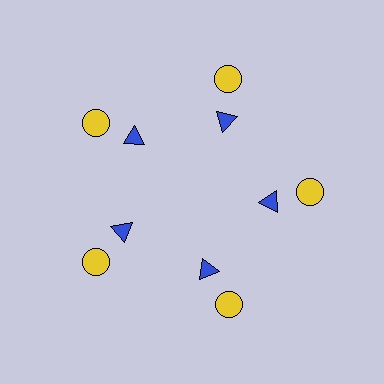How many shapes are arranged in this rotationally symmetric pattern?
There are 10 shapes, arranged in 5 groups of 2.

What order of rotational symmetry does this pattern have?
This pattern has 5-fold rotational symmetry.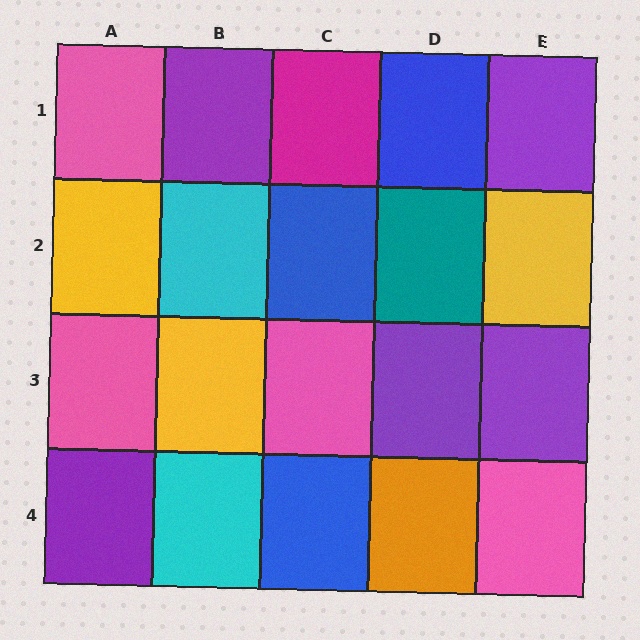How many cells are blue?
3 cells are blue.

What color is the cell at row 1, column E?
Purple.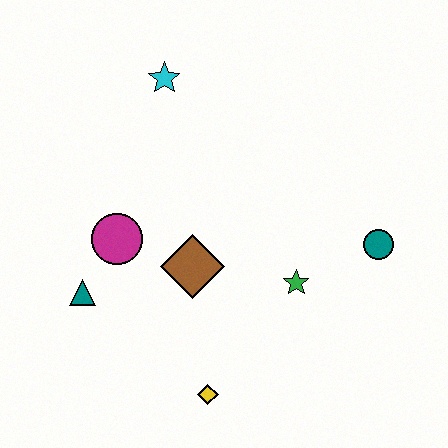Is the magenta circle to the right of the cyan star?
No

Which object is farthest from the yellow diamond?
The cyan star is farthest from the yellow diamond.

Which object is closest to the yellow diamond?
The brown diamond is closest to the yellow diamond.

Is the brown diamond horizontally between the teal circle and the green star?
No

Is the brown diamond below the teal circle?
Yes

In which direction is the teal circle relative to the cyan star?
The teal circle is to the right of the cyan star.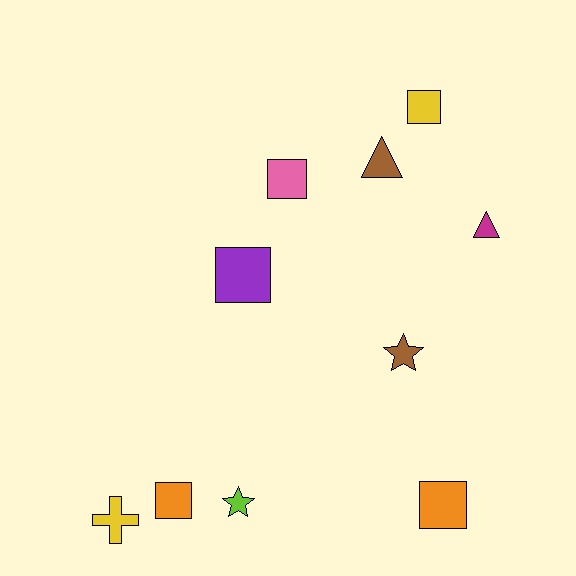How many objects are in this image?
There are 10 objects.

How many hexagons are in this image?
There are no hexagons.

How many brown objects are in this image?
There are 2 brown objects.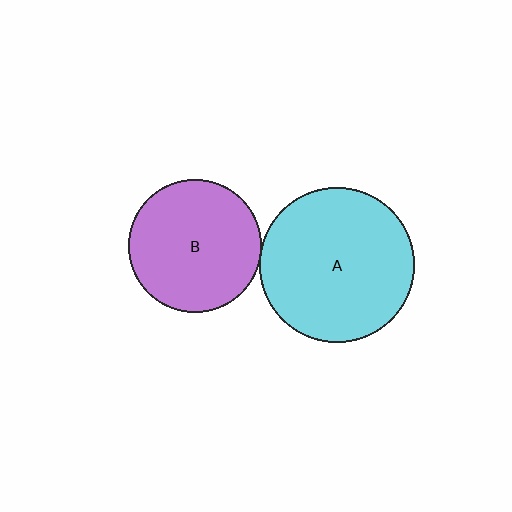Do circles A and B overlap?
Yes.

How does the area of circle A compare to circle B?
Approximately 1.4 times.